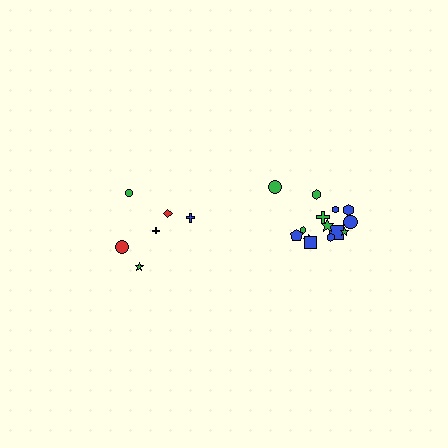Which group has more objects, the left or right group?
The right group.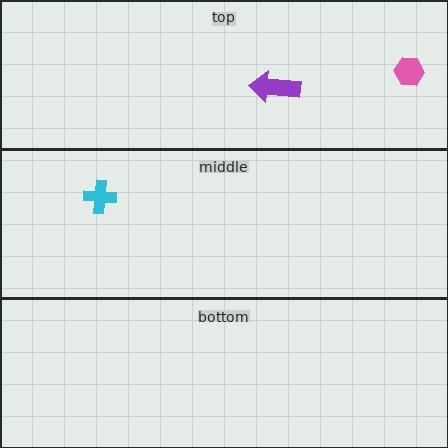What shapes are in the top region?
The pink hexagon, the purple arrow.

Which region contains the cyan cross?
The middle region.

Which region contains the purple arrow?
The top region.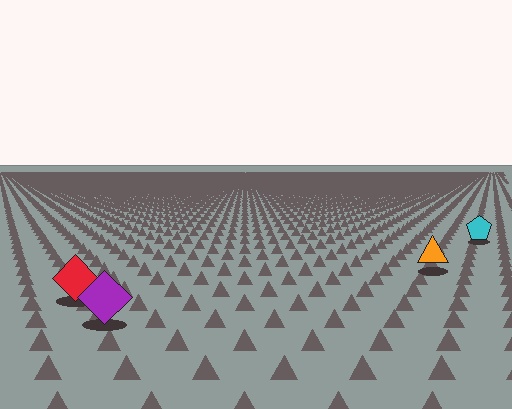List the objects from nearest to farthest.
From nearest to farthest: the purple diamond, the red diamond, the orange triangle, the cyan pentagon.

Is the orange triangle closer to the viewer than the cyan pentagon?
Yes. The orange triangle is closer — you can tell from the texture gradient: the ground texture is coarser near it.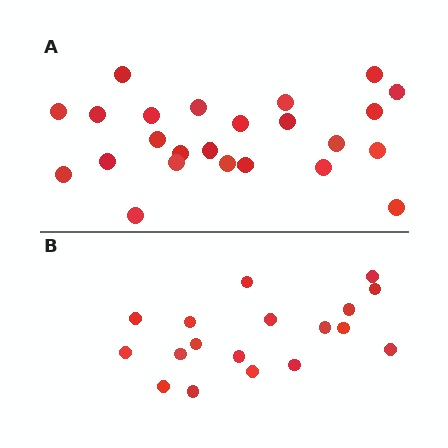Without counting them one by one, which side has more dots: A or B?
Region A (the top region) has more dots.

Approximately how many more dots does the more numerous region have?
Region A has about 6 more dots than region B.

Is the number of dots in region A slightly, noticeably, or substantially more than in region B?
Region A has noticeably more, but not dramatically so. The ratio is roughly 1.3 to 1.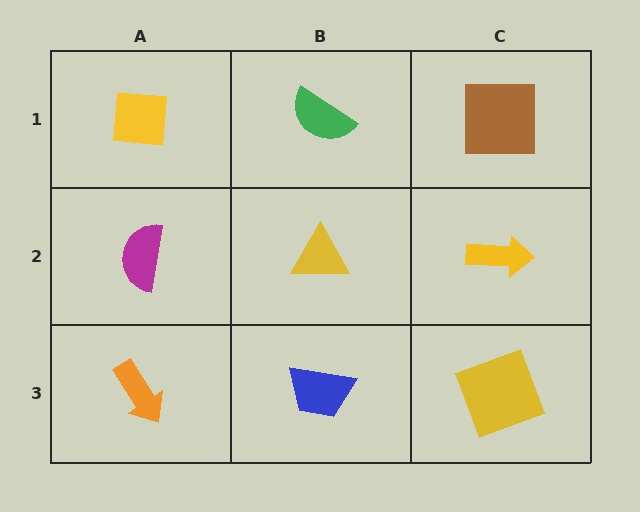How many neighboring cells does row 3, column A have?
2.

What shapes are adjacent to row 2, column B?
A green semicircle (row 1, column B), a blue trapezoid (row 3, column B), a magenta semicircle (row 2, column A), a yellow arrow (row 2, column C).